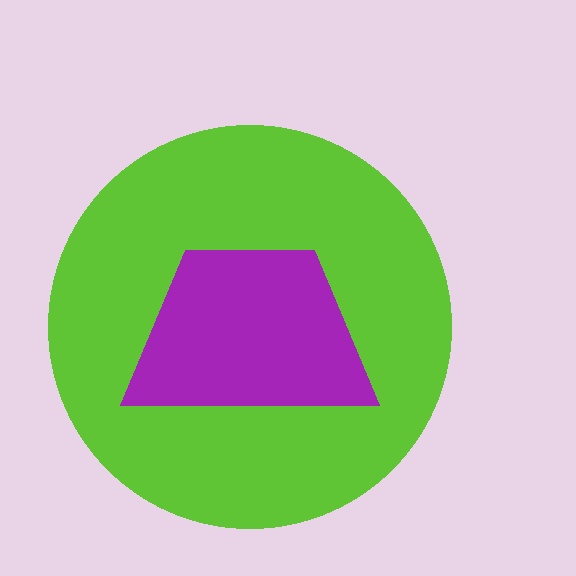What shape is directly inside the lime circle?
The purple trapezoid.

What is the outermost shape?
The lime circle.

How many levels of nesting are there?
2.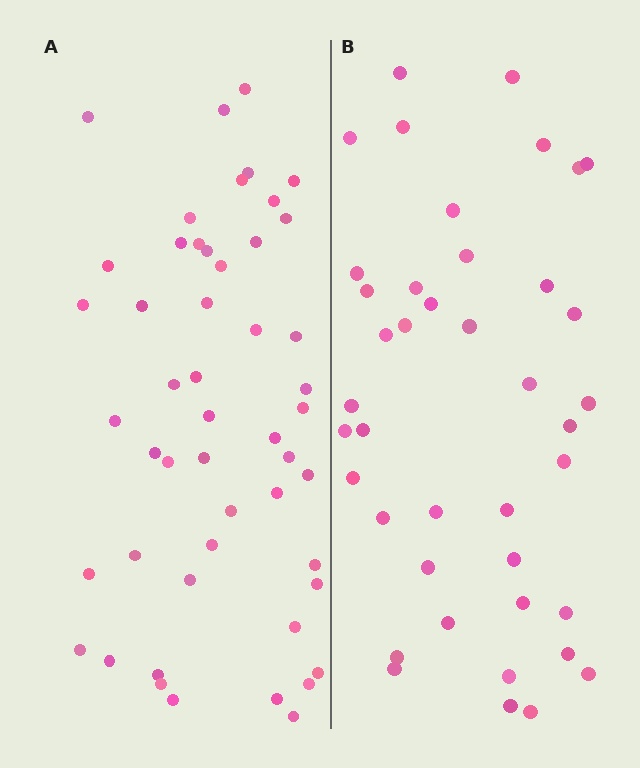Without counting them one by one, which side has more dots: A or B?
Region A (the left region) has more dots.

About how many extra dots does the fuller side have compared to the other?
Region A has roughly 8 or so more dots than region B.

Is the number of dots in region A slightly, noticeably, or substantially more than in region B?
Region A has only slightly more — the two regions are fairly close. The ratio is roughly 1.2 to 1.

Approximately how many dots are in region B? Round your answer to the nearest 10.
About 40 dots. (The exact count is 41, which rounds to 40.)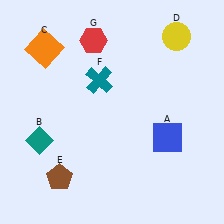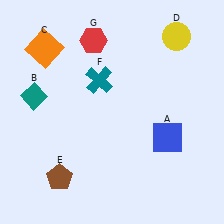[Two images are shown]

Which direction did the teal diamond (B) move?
The teal diamond (B) moved up.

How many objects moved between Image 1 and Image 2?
1 object moved between the two images.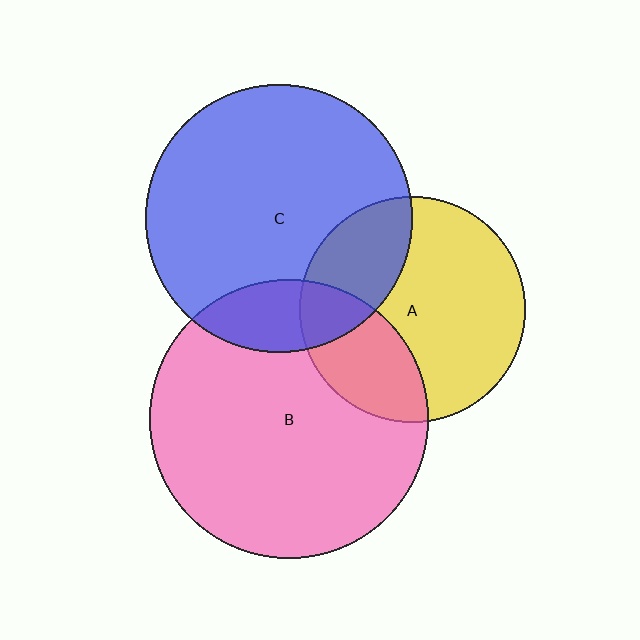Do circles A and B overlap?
Yes.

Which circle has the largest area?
Circle B (pink).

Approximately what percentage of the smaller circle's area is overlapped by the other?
Approximately 30%.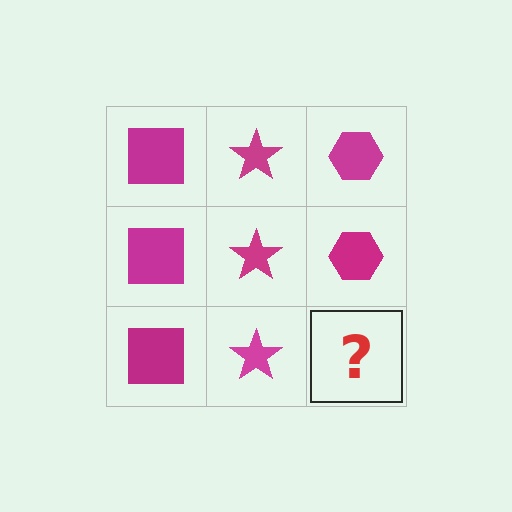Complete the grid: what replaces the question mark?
The question mark should be replaced with a magenta hexagon.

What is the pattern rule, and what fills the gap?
The rule is that each column has a consistent shape. The gap should be filled with a magenta hexagon.